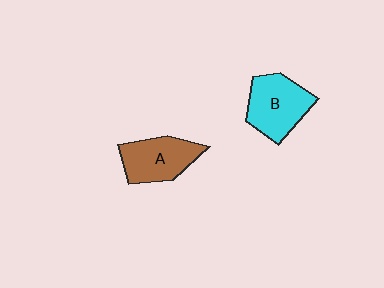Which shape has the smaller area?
Shape A (brown).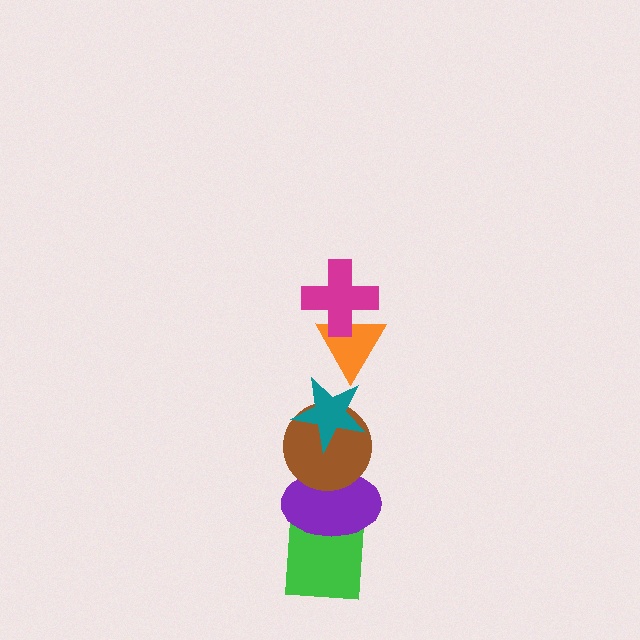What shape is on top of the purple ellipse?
The brown circle is on top of the purple ellipse.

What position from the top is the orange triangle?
The orange triangle is 2nd from the top.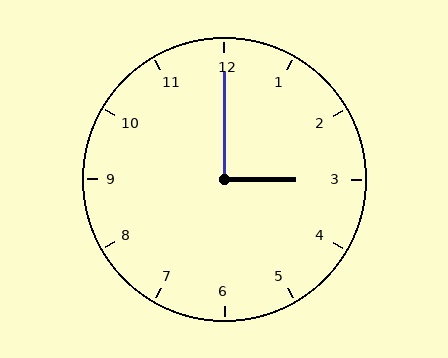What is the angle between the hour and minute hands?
Approximately 90 degrees.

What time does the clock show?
3:00.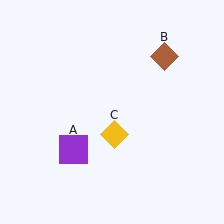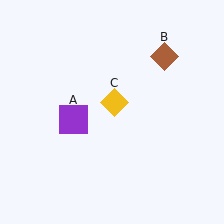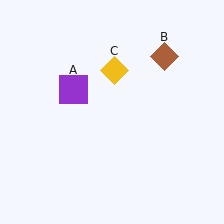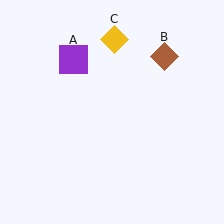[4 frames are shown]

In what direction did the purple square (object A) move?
The purple square (object A) moved up.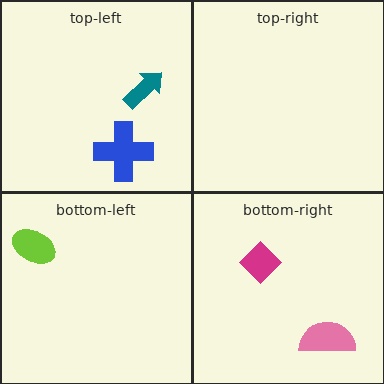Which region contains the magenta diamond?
The bottom-right region.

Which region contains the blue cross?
The top-left region.